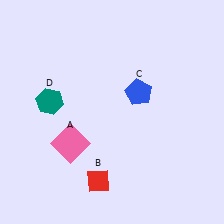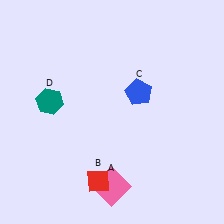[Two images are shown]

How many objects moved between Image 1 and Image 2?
1 object moved between the two images.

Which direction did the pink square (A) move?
The pink square (A) moved down.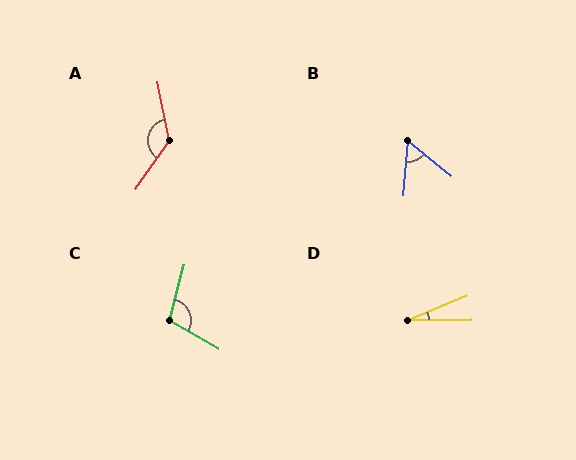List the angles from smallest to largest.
D (22°), B (55°), C (105°), A (135°).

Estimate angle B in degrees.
Approximately 55 degrees.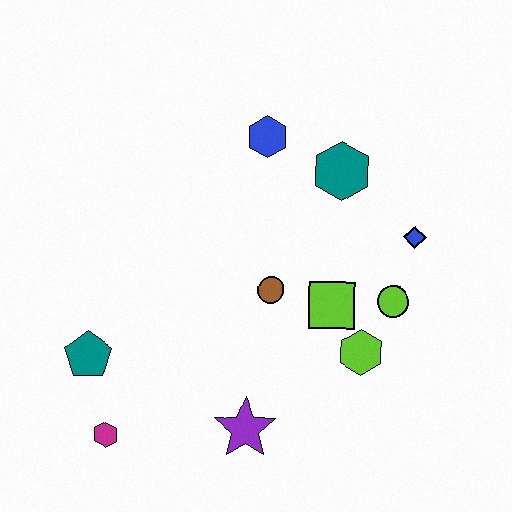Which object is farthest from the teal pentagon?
The blue diamond is farthest from the teal pentagon.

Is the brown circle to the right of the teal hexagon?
No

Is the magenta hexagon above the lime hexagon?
No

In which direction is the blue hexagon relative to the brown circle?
The blue hexagon is above the brown circle.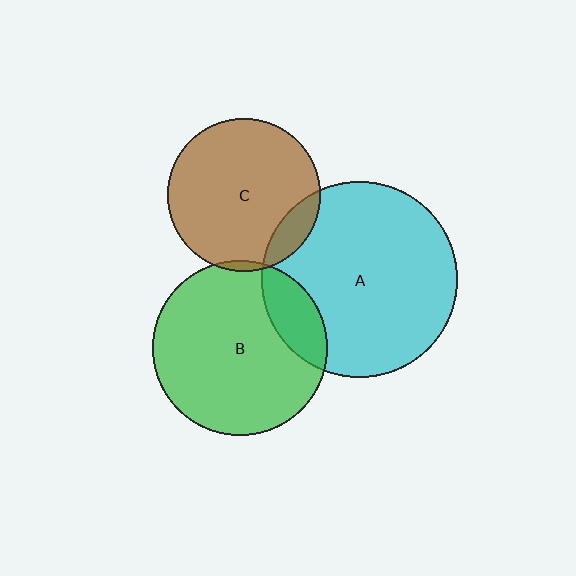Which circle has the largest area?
Circle A (cyan).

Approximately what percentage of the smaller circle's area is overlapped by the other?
Approximately 5%.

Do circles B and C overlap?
Yes.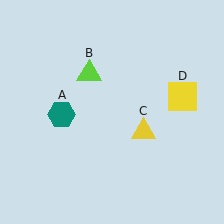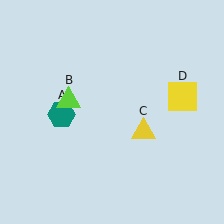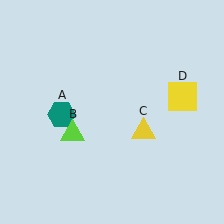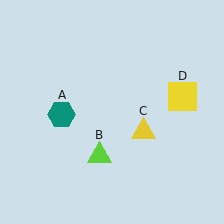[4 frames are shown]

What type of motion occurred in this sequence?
The lime triangle (object B) rotated counterclockwise around the center of the scene.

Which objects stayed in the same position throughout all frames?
Teal hexagon (object A) and yellow triangle (object C) and yellow square (object D) remained stationary.